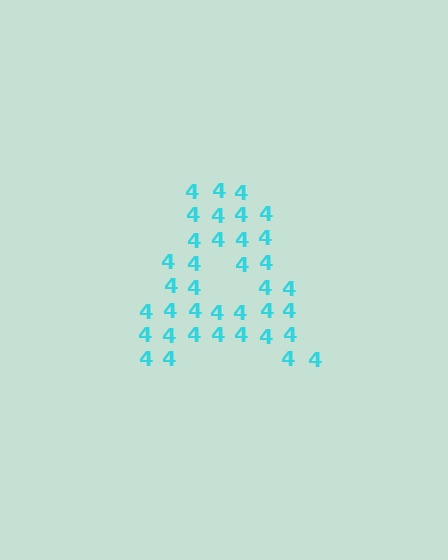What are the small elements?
The small elements are digit 4's.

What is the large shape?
The large shape is the letter A.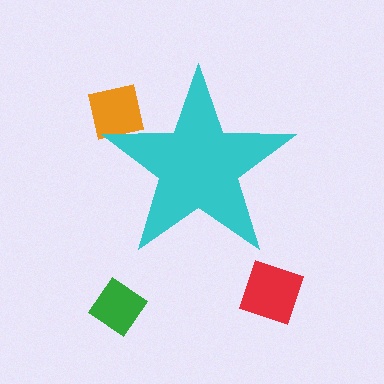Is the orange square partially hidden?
Yes, the orange square is partially hidden behind the cyan star.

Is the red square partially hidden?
No, the red square is fully visible.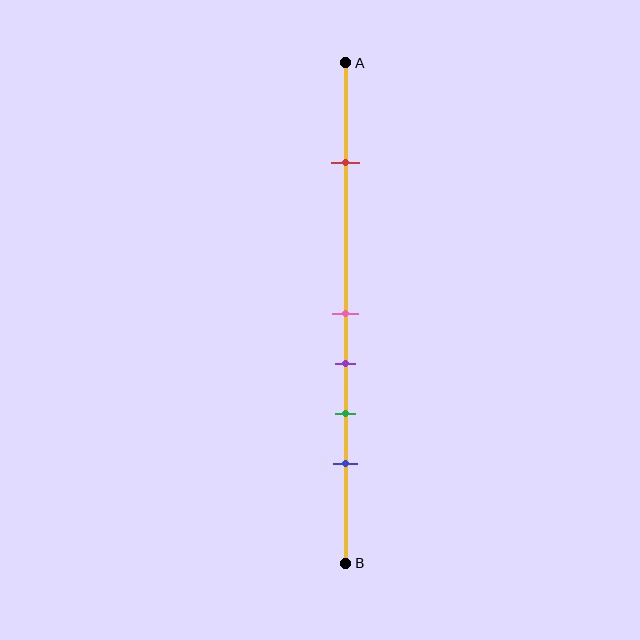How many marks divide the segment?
There are 5 marks dividing the segment.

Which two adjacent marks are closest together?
The pink and purple marks are the closest adjacent pair.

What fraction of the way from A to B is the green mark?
The green mark is approximately 70% (0.7) of the way from A to B.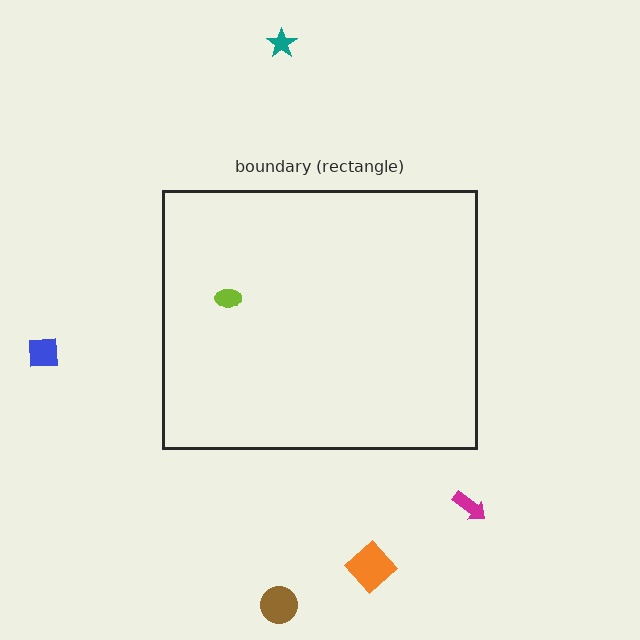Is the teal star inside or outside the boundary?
Outside.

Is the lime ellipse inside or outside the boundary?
Inside.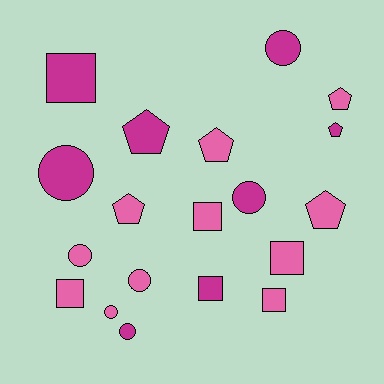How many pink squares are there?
There are 4 pink squares.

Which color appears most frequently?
Pink, with 11 objects.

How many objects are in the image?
There are 19 objects.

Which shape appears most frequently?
Circle, with 7 objects.